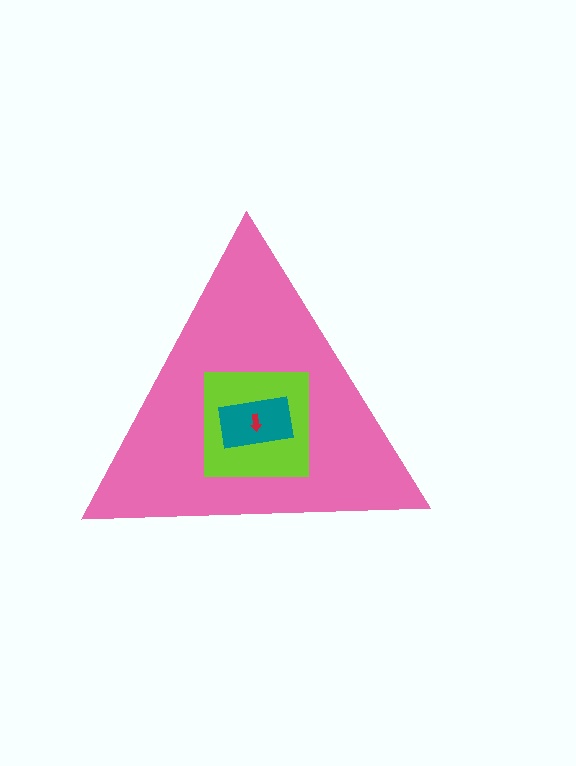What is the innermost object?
The red arrow.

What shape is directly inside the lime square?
The teal rectangle.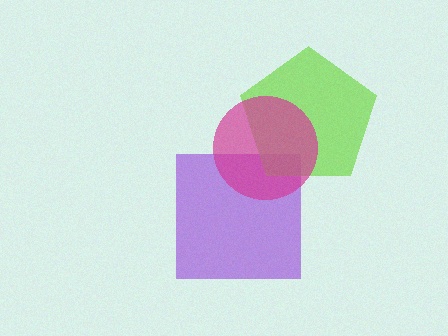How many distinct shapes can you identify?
There are 3 distinct shapes: a purple square, a lime pentagon, a magenta circle.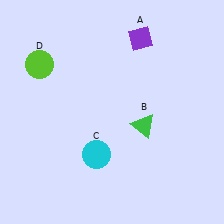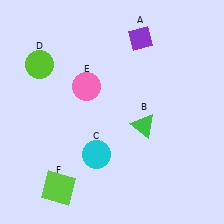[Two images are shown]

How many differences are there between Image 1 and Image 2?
There are 2 differences between the two images.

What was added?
A pink circle (E), a lime square (F) were added in Image 2.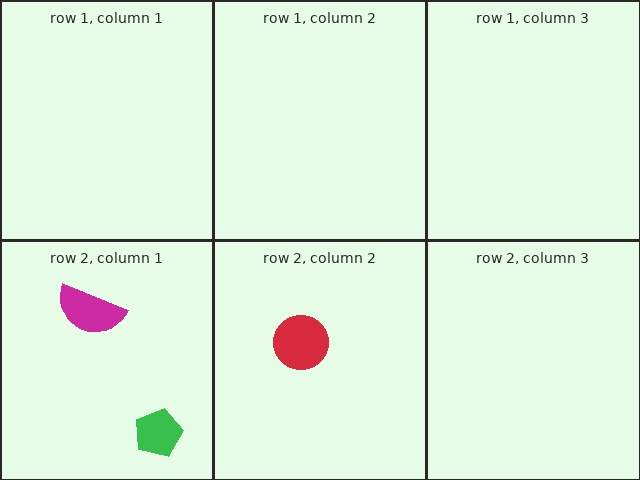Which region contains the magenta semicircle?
The row 2, column 1 region.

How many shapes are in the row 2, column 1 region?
2.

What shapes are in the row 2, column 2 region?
The red circle.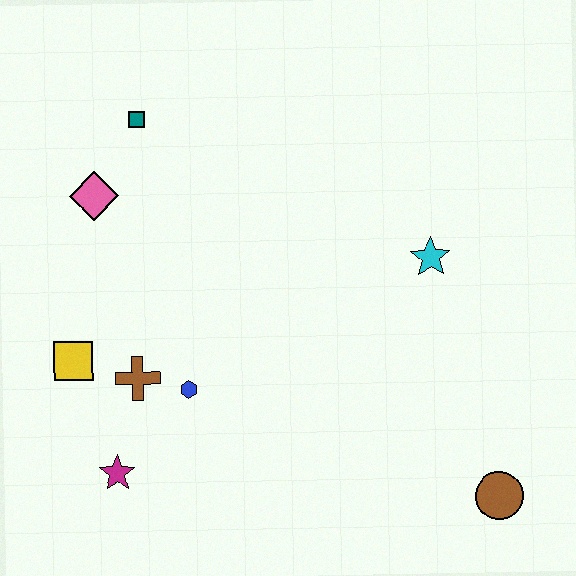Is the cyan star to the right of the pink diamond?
Yes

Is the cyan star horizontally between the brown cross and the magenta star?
No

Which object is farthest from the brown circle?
The teal square is farthest from the brown circle.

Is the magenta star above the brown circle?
Yes